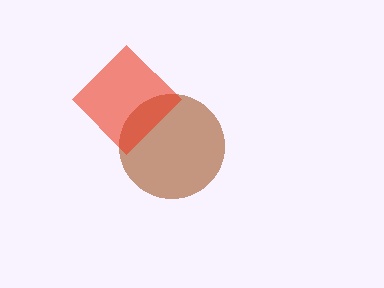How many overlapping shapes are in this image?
There are 2 overlapping shapes in the image.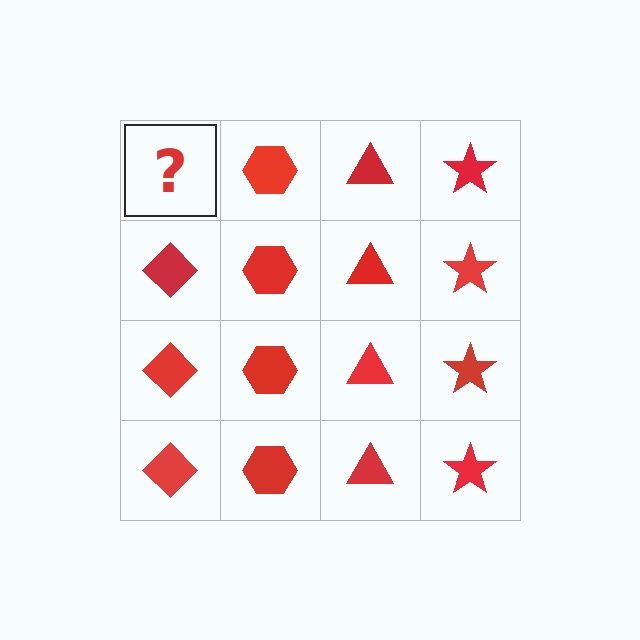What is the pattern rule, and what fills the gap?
The rule is that each column has a consistent shape. The gap should be filled with a red diamond.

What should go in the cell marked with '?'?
The missing cell should contain a red diamond.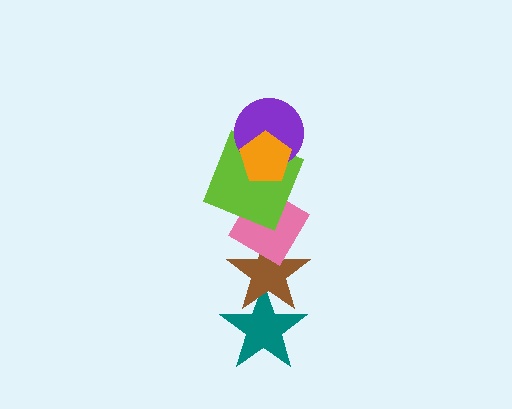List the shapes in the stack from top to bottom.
From top to bottom: the orange pentagon, the purple circle, the lime square, the pink diamond, the brown star, the teal star.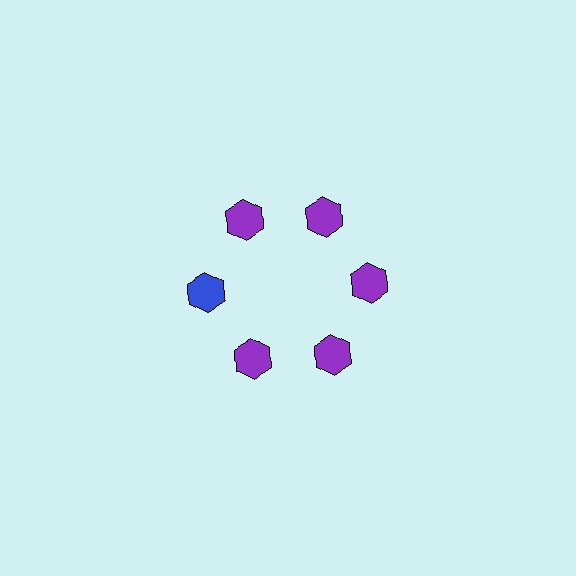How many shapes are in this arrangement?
There are 6 shapes arranged in a ring pattern.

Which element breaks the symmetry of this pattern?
The blue hexagon at roughly the 9 o'clock position breaks the symmetry. All other shapes are purple hexagons.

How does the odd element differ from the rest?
It has a different color: blue instead of purple.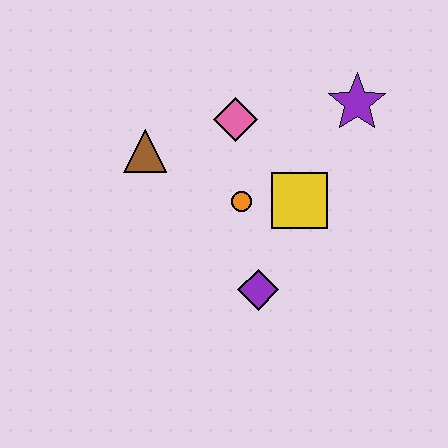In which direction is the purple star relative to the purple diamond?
The purple star is above the purple diamond.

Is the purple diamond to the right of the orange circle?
Yes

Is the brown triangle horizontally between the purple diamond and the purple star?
No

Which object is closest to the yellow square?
The orange circle is closest to the yellow square.